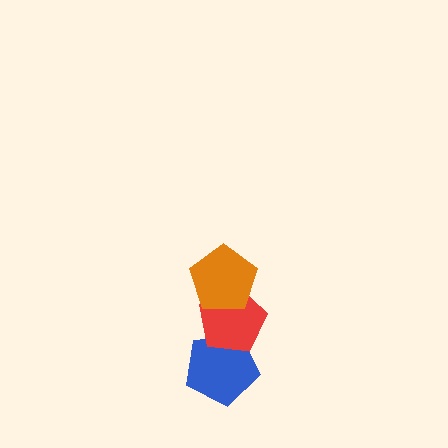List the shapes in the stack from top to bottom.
From top to bottom: the orange pentagon, the red pentagon, the blue pentagon.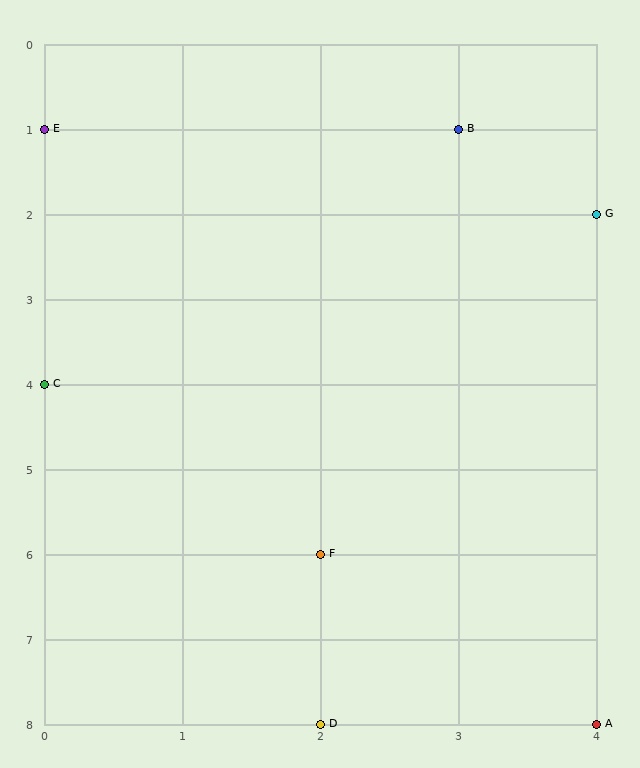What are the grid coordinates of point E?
Point E is at grid coordinates (0, 1).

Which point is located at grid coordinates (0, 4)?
Point C is at (0, 4).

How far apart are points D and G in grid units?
Points D and G are 2 columns and 6 rows apart (about 6.3 grid units diagonally).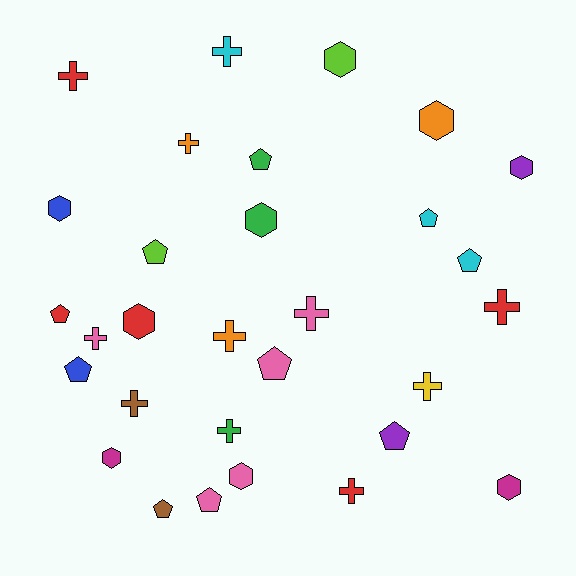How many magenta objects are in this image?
There are 2 magenta objects.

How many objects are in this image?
There are 30 objects.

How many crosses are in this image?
There are 11 crosses.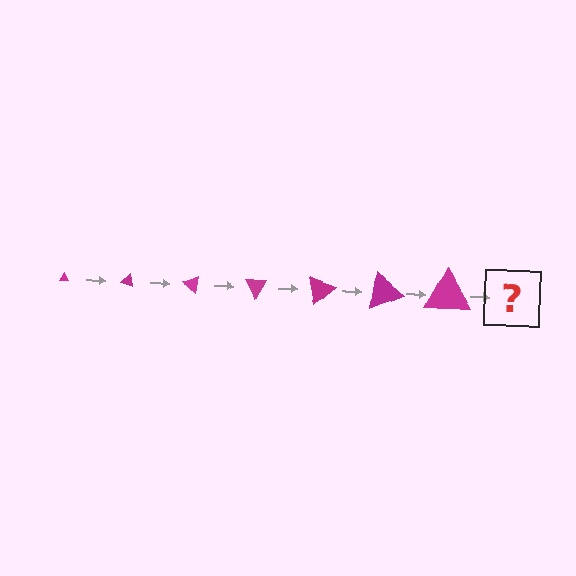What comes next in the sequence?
The next element should be a triangle, larger than the previous one and rotated 140 degrees from the start.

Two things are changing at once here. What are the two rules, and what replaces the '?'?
The two rules are that the triangle grows larger each step and it rotates 20 degrees each step. The '?' should be a triangle, larger than the previous one and rotated 140 degrees from the start.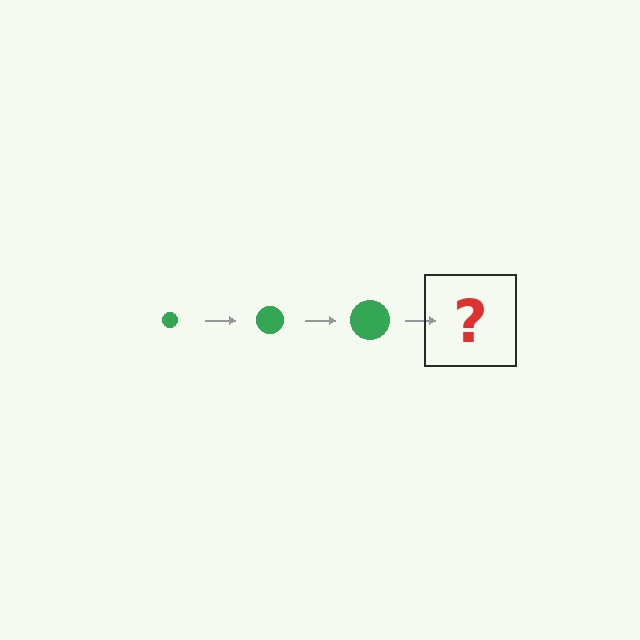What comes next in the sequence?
The next element should be a green circle, larger than the previous one.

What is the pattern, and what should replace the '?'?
The pattern is that the circle gets progressively larger each step. The '?' should be a green circle, larger than the previous one.